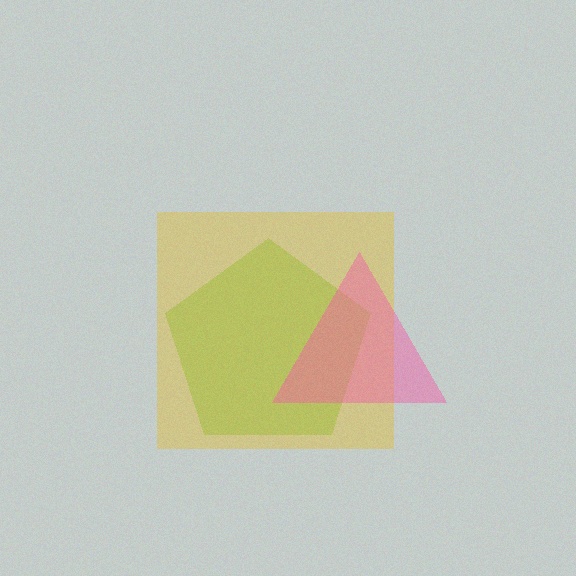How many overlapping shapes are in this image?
There are 3 overlapping shapes in the image.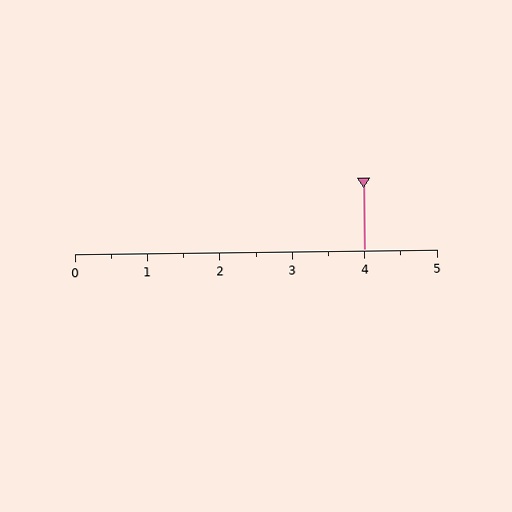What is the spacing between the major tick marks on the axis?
The major ticks are spaced 1 apart.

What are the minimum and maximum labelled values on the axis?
The axis runs from 0 to 5.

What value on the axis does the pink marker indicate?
The marker indicates approximately 4.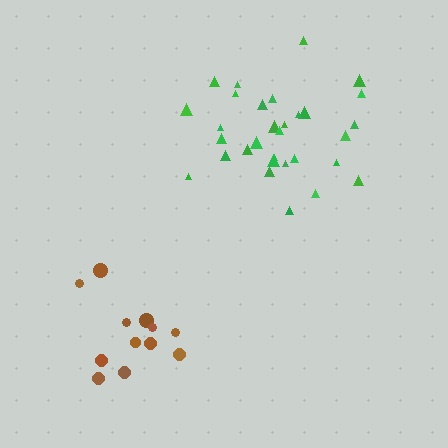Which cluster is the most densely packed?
Green.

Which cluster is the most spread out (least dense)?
Brown.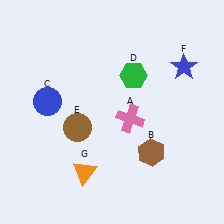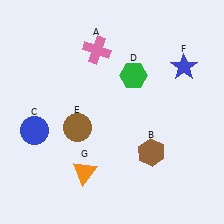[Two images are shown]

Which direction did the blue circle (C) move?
The blue circle (C) moved down.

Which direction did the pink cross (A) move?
The pink cross (A) moved up.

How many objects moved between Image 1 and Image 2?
2 objects moved between the two images.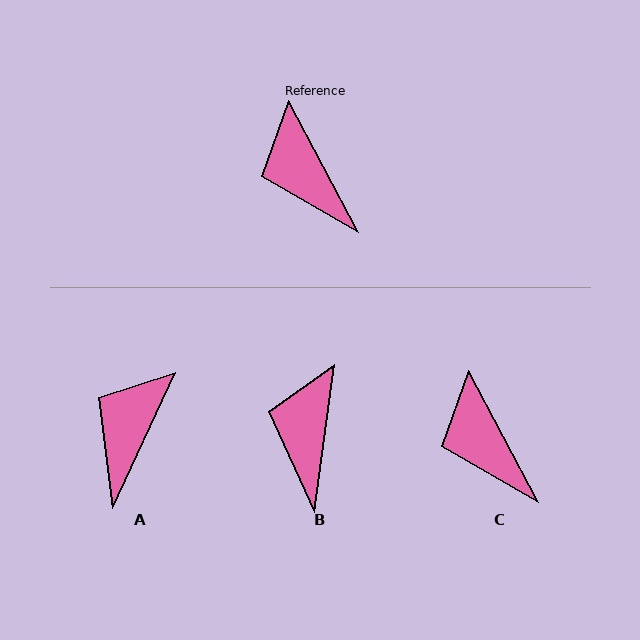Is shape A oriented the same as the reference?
No, it is off by about 52 degrees.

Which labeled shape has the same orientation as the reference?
C.